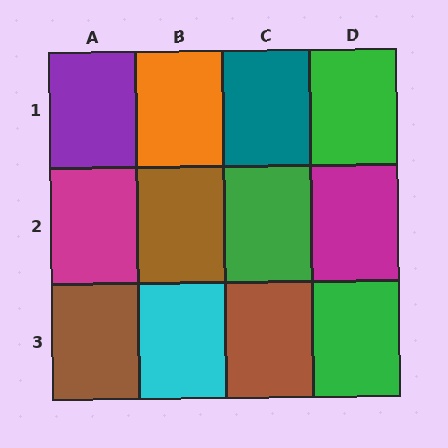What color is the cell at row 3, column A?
Brown.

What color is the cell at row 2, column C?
Green.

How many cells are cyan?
1 cell is cyan.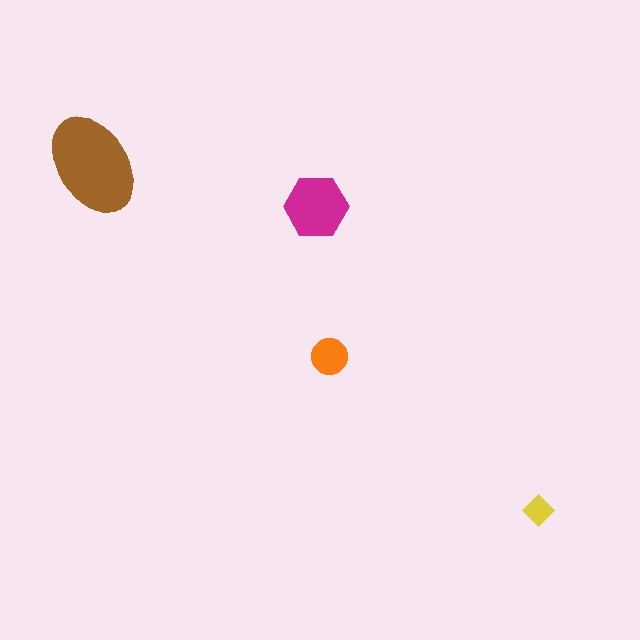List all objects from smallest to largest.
The yellow diamond, the orange circle, the magenta hexagon, the brown ellipse.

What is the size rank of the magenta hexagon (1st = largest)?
2nd.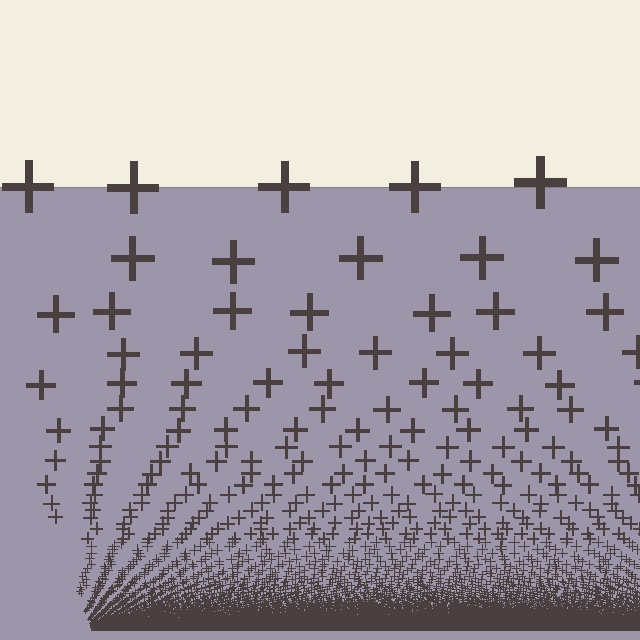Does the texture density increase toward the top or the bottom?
Density increases toward the bottom.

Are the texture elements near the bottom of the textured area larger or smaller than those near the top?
Smaller. The gradient is inverted — elements near the bottom are smaller and denser.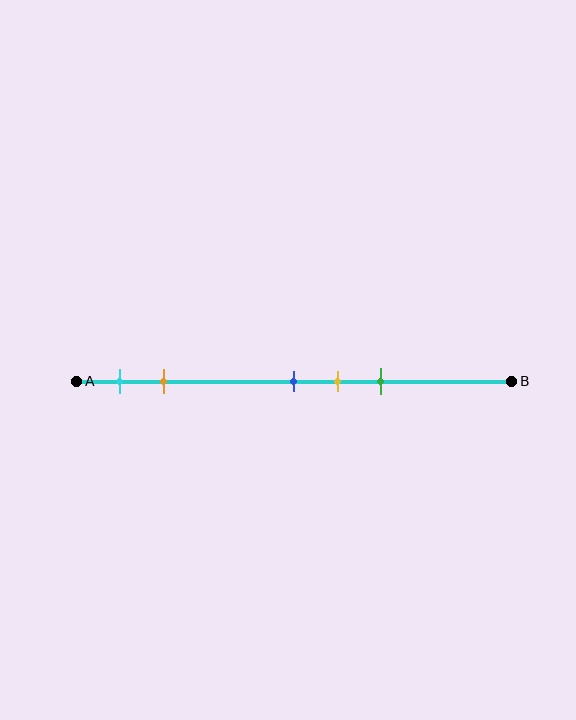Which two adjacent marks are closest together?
The blue and yellow marks are the closest adjacent pair.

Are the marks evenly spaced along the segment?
No, the marks are not evenly spaced.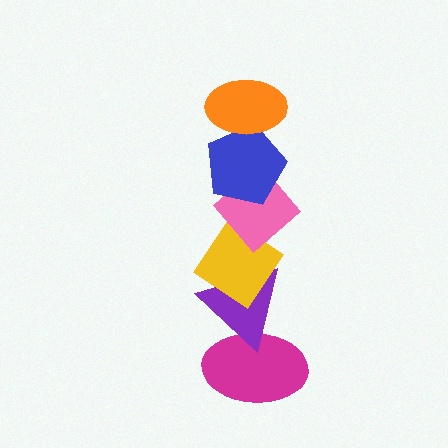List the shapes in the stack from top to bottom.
From top to bottom: the orange ellipse, the blue pentagon, the pink diamond, the yellow diamond, the purple triangle, the magenta ellipse.